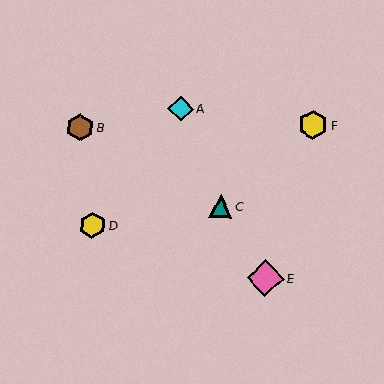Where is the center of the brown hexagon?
The center of the brown hexagon is at (80, 127).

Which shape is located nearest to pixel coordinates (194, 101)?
The cyan diamond (labeled A) at (181, 109) is nearest to that location.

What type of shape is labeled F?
Shape F is a yellow hexagon.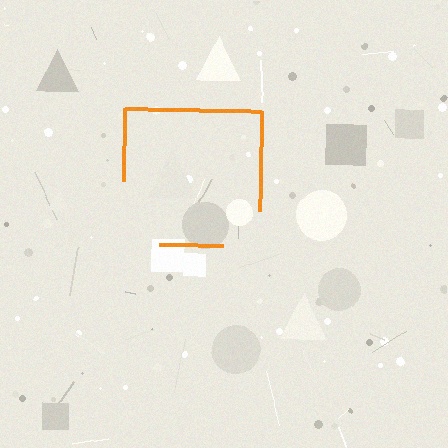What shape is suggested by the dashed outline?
The dashed outline suggests a square.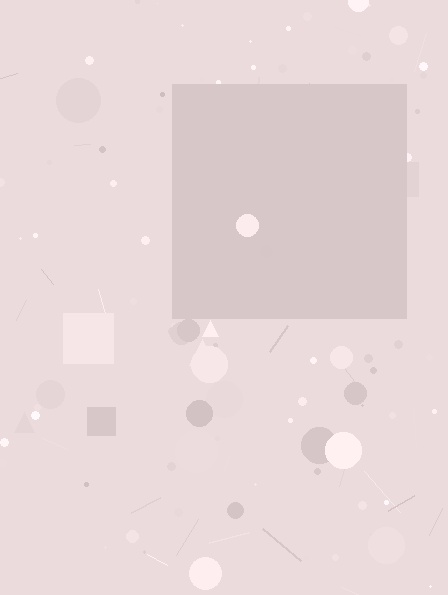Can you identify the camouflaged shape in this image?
The camouflaged shape is a square.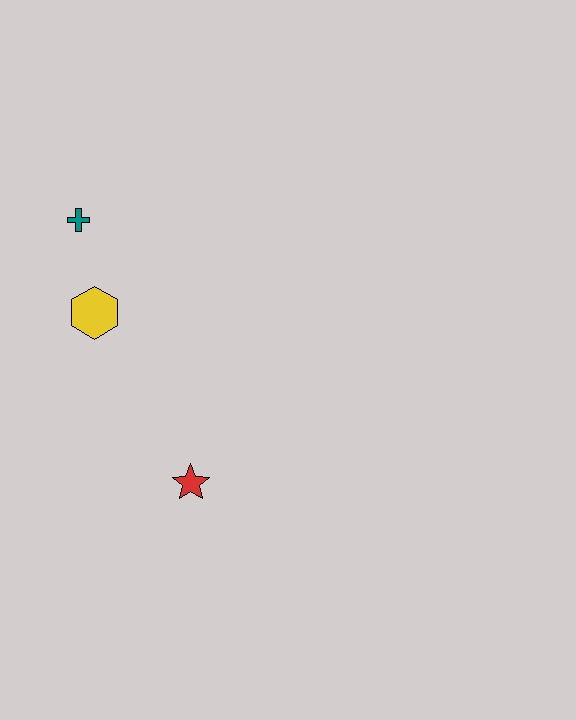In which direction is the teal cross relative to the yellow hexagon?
The teal cross is above the yellow hexagon.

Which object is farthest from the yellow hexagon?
The red star is farthest from the yellow hexagon.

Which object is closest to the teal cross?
The yellow hexagon is closest to the teal cross.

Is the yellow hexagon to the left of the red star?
Yes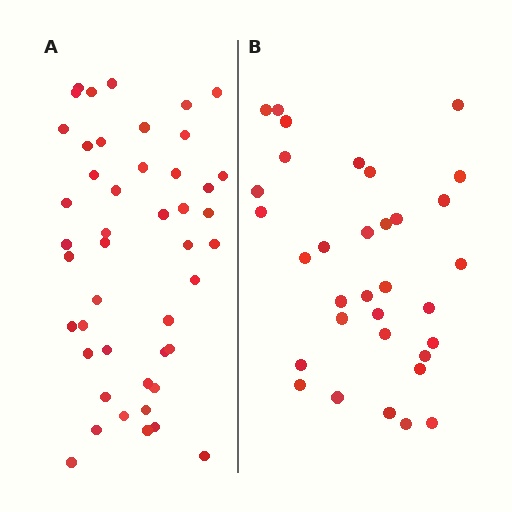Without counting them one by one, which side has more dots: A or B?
Region A (the left region) has more dots.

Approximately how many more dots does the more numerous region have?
Region A has approximately 15 more dots than region B.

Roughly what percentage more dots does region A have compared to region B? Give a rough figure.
About 40% more.